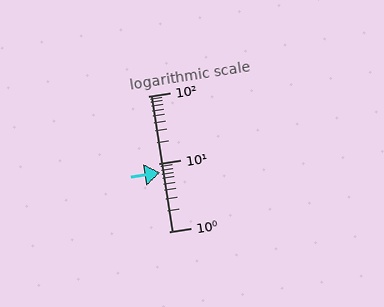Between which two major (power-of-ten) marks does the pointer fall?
The pointer is between 1 and 10.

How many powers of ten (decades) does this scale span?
The scale spans 2 decades, from 1 to 100.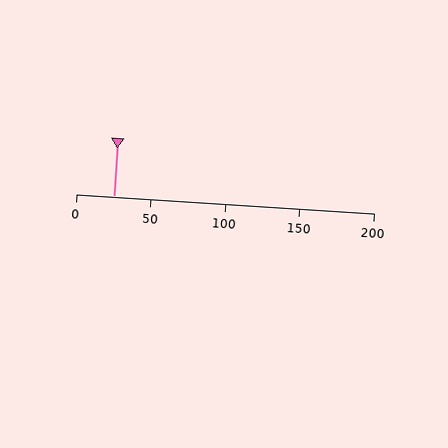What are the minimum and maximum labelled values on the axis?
The axis runs from 0 to 200.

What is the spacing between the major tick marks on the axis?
The major ticks are spaced 50 apart.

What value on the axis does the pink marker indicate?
The marker indicates approximately 25.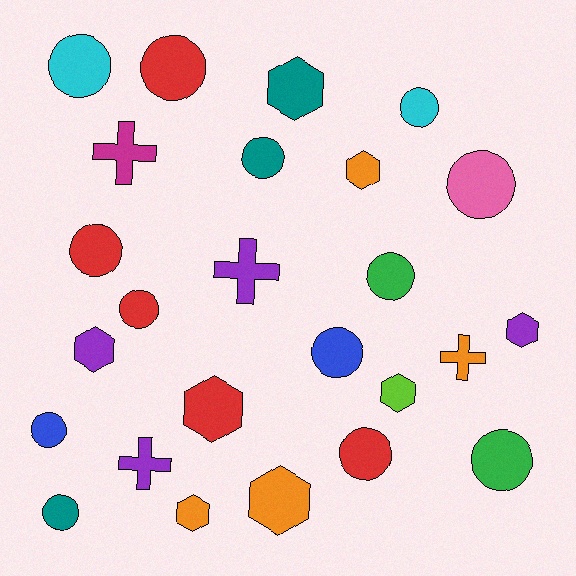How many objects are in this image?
There are 25 objects.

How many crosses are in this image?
There are 4 crosses.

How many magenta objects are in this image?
There is 1 magenta object.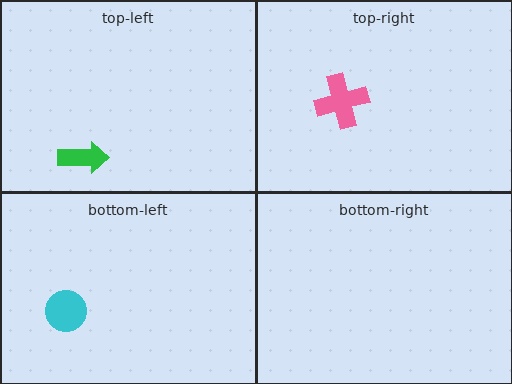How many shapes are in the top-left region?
1.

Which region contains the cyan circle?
The bottom-left region.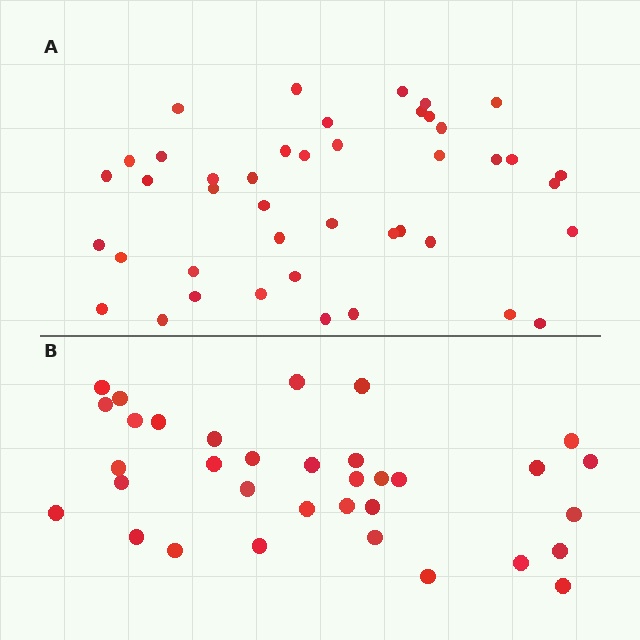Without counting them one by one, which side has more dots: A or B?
Region A (the top region) has more dots.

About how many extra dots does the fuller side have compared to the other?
Region A has roughly 8 or so more dots than region B.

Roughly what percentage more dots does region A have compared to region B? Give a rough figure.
About 25% more.